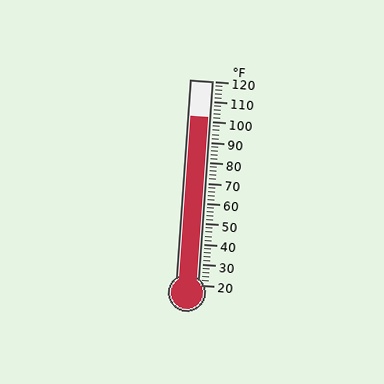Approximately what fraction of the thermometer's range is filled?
The thermometer is filled to approximately 80% of its range.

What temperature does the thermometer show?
The thermometer shows approximately 102°F.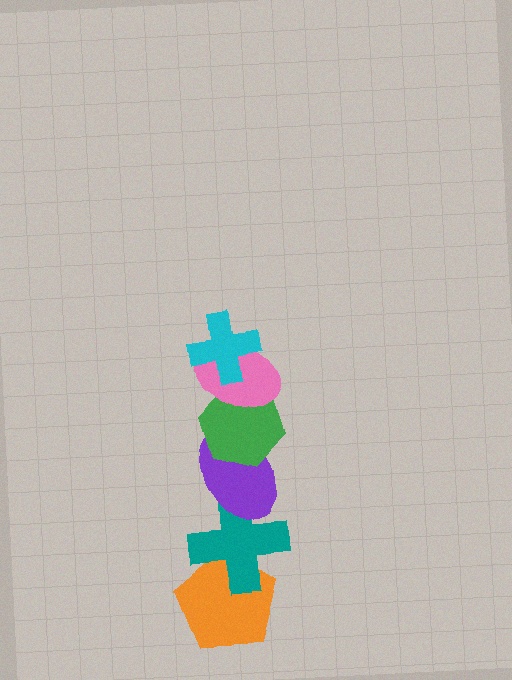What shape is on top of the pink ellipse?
The cyan cross is on top of the pink ellipse.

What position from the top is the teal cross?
The teal cross is 5th from the top.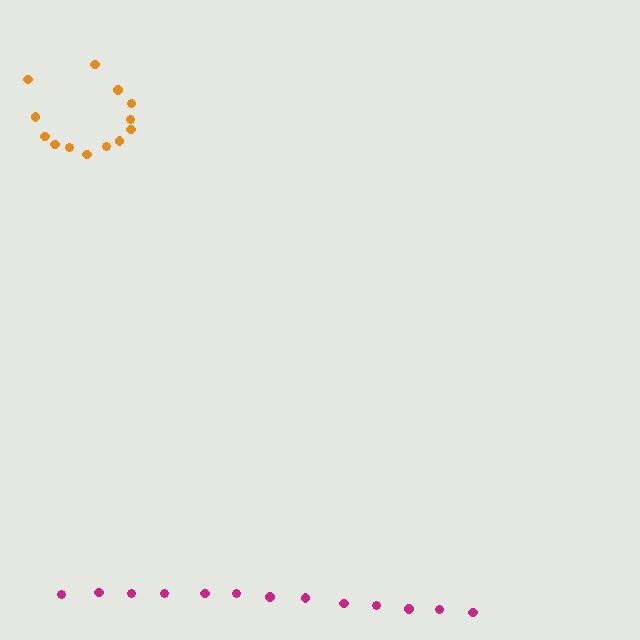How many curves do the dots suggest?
There are 2 distinct paths.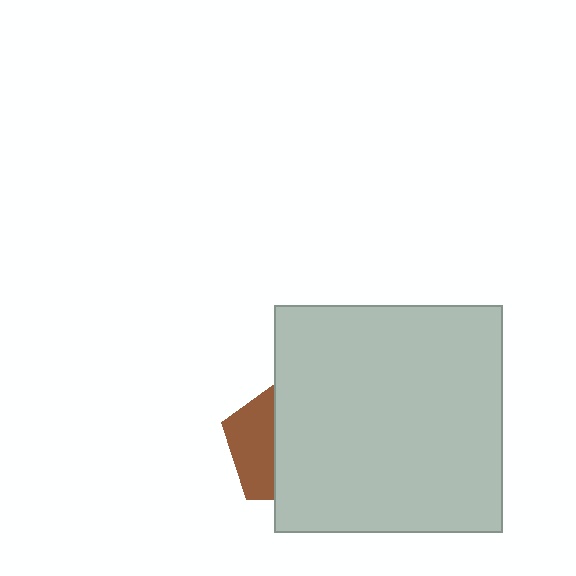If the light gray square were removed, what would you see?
You would see the complete brown pentagon.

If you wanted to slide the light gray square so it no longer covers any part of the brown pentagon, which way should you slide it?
Slide it right — that is the most direct way to separate the two shapes.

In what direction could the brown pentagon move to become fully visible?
The brown pentagon could move left. That would shift it out from behind the light gray square entirely.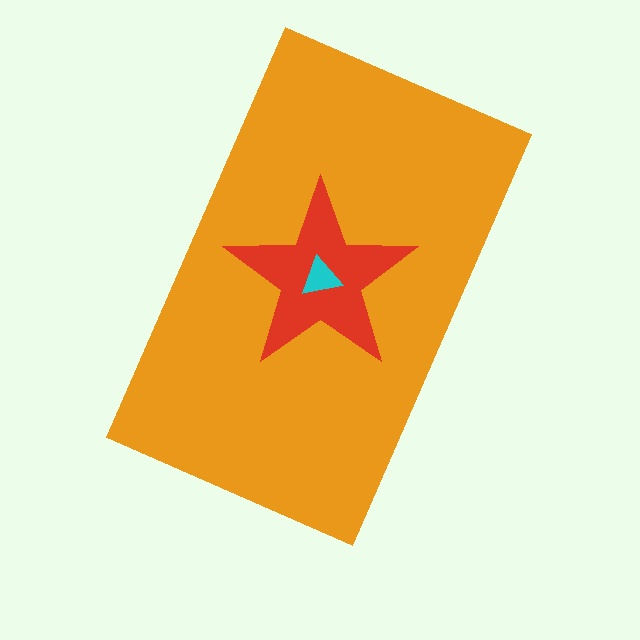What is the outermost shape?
The orange rectangle.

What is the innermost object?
The cyan triangle.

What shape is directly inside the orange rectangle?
The red star.